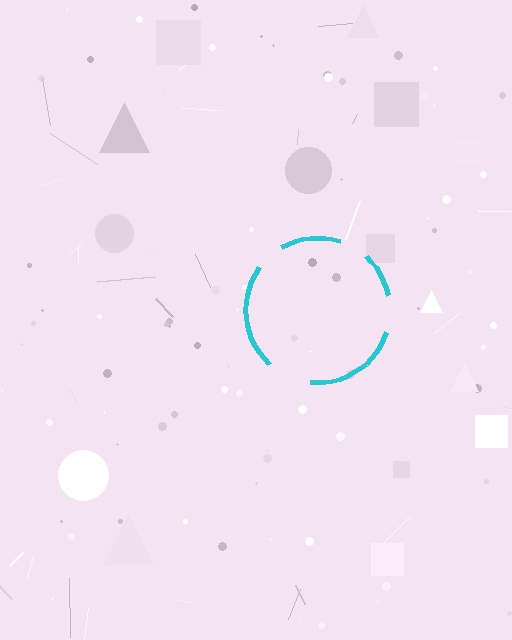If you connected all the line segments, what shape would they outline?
They would outline a circle.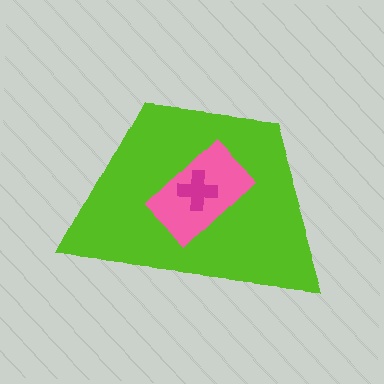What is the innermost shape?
The magenta cross.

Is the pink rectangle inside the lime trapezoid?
Yes.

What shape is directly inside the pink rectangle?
The magenta cross.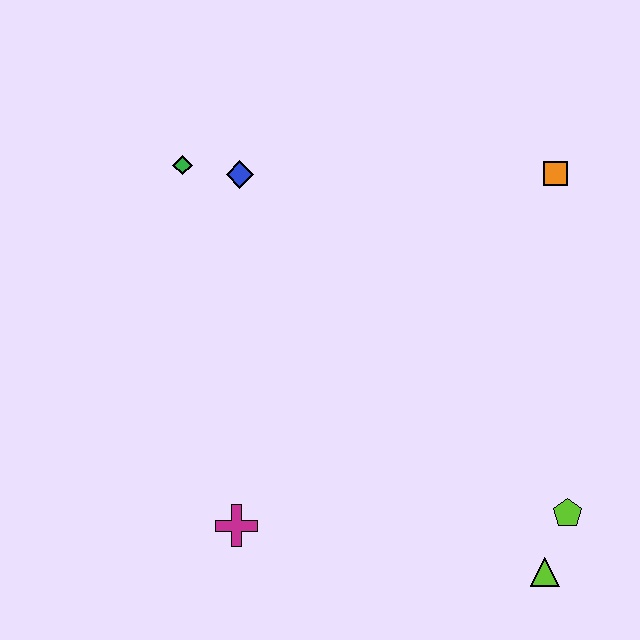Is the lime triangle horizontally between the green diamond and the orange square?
Yes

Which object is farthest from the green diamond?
The lime triangle is farthest from the green diamond.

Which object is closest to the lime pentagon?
The lime triangle is closest to the lime pentagon.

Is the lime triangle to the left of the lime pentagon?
Yes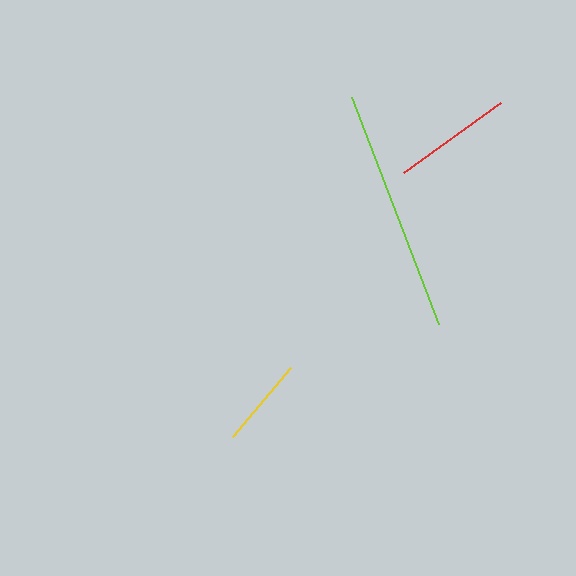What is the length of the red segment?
The red segment is approximately 119 pixels long.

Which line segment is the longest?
The lime line is the longest at approximately 243 pixels.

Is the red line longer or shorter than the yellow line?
The red line is longer than the yellow line.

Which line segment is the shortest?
The yellow line is the shortest at approximately 90 pixels.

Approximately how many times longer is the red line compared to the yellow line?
The red line is approximately 1.3 times the length of the yellow line.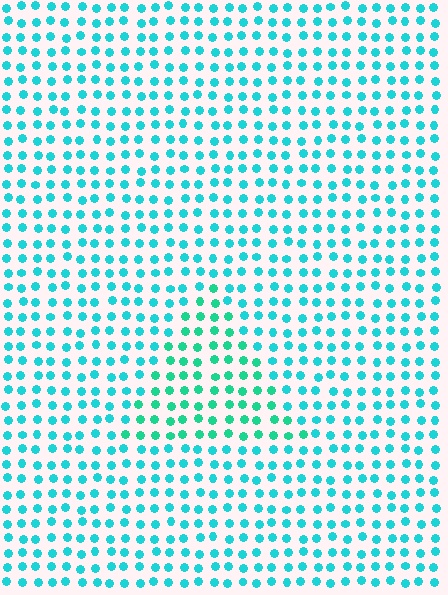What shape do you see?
I see a triangle.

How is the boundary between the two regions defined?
The boundary is defined purely by a slight shift in hue (about 23 degrees). Spacing, size, and orientation are identical on both sides.